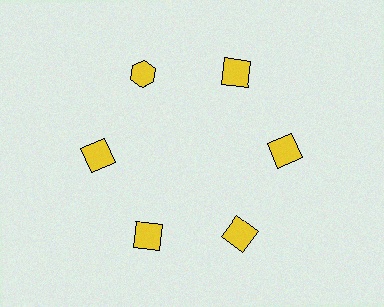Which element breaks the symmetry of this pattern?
The yellow hexagon at roughly the 11 o'clock position breaks the symmetry. All other shapes are yellow squares.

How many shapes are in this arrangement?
There are 6 shapes arranged in a ring pattern.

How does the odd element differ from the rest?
It has a different shape: hexagon instead of square.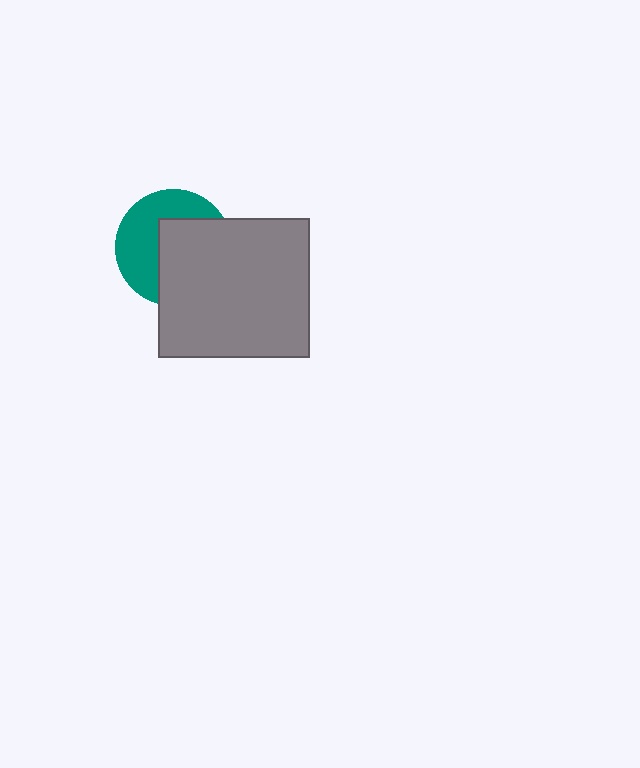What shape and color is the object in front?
The object in front is a gray rectangle.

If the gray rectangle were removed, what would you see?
You would see the complete teal circle.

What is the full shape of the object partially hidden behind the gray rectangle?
The partially hidden object is a teal circle.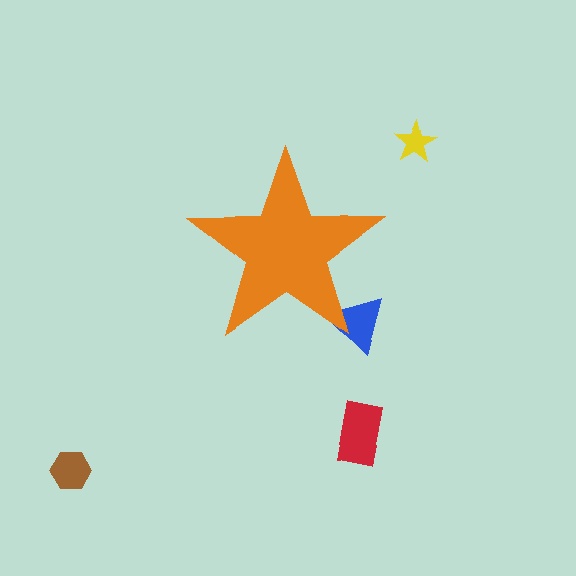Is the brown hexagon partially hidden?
No, the brown hexagon is fully visible.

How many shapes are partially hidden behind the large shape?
1 shape is partially hidden.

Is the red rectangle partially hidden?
No, the red rectangle is fully visible.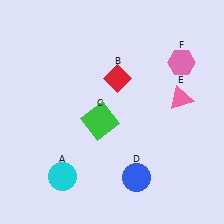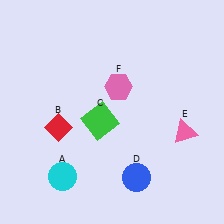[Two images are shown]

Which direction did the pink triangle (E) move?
The pink triangle (E) moved down.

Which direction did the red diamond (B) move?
The red diamond (B) moved left.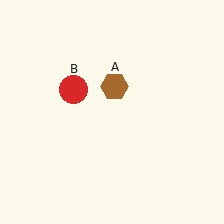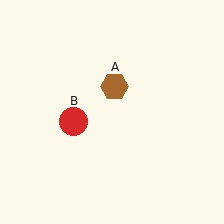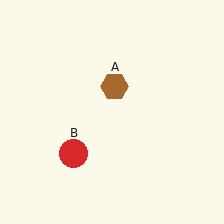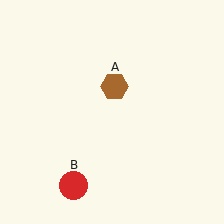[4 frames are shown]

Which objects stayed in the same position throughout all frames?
Brown hexagon (object A) remained stationary.